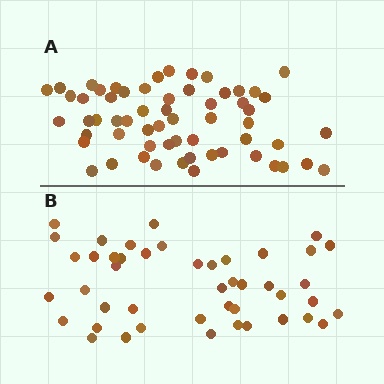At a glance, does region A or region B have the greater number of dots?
Region A (the top region) has more dots.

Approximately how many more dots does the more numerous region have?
Region A has approximately 15 more dots than region B.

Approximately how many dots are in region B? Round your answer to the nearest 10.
About 40 dots. (The exact count is 45, which rounds to 40.)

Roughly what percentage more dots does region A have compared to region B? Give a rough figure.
About 35% more.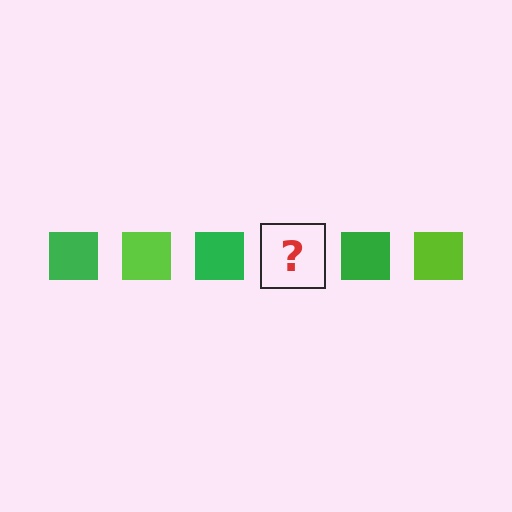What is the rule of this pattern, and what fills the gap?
The rule is that the pattern cycles through green, lime squares. The gap should be filled with a lime square.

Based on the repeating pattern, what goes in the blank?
The blank should be a lime square.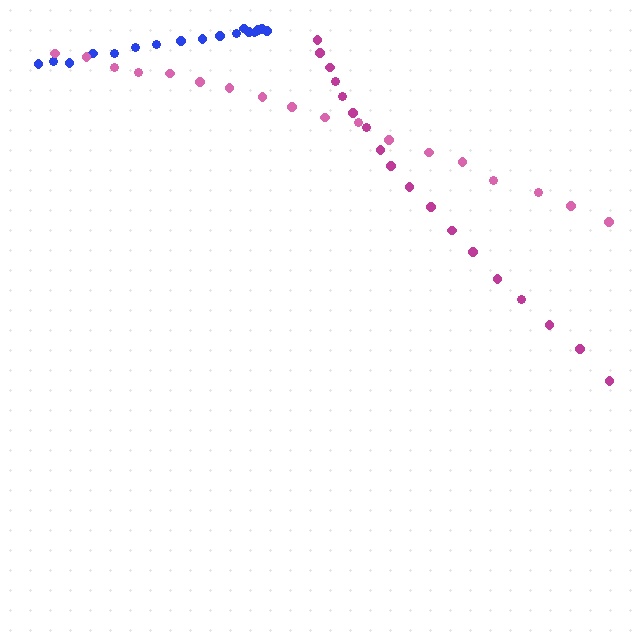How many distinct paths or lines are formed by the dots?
There are 3 distinct paths.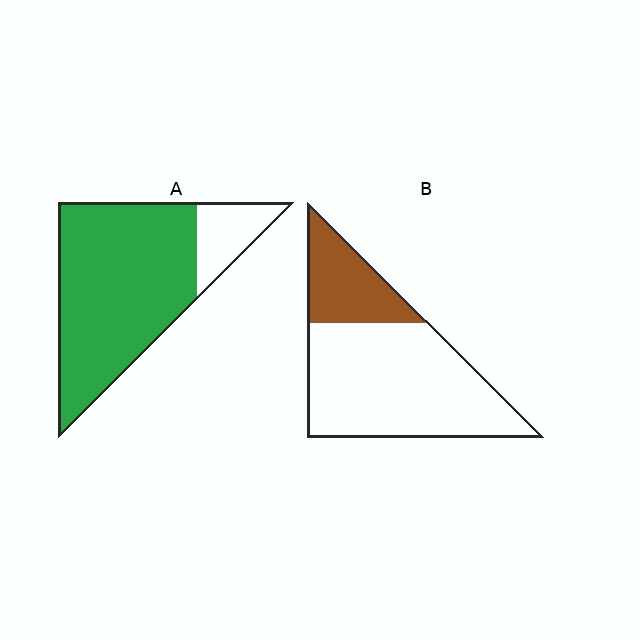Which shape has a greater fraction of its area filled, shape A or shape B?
Shape A.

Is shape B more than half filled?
No.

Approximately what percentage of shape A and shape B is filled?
A is approximately 85% and B is approximately 25%.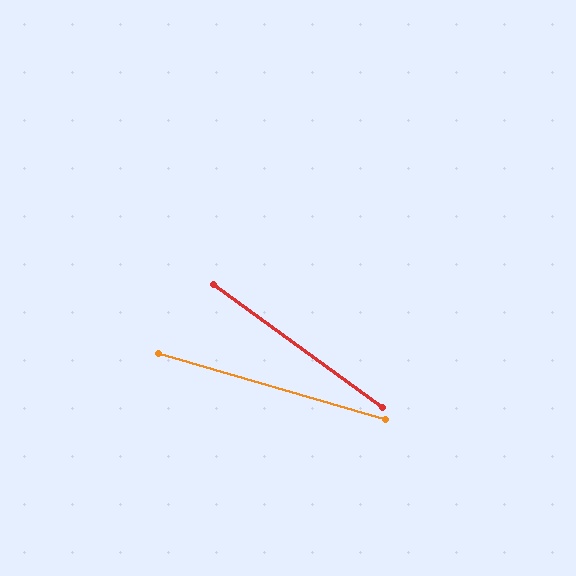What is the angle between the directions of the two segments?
Approximately 20 degrees.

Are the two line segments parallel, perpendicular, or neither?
Neither parallel nor perpendicular — they differ by about 20°.